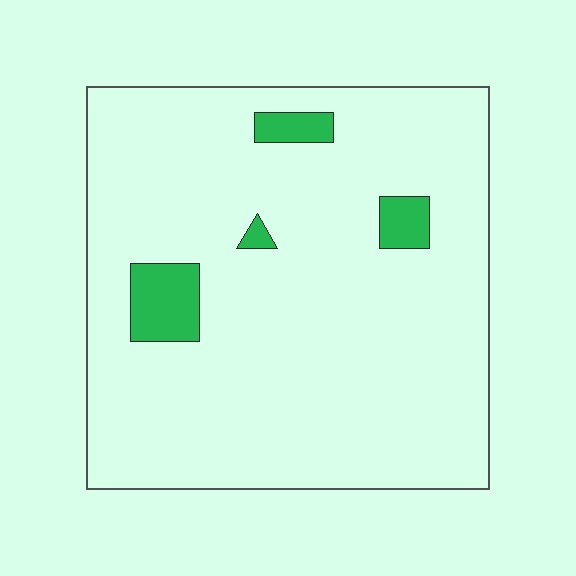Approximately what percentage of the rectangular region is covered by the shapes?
Approximately 5%.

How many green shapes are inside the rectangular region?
4.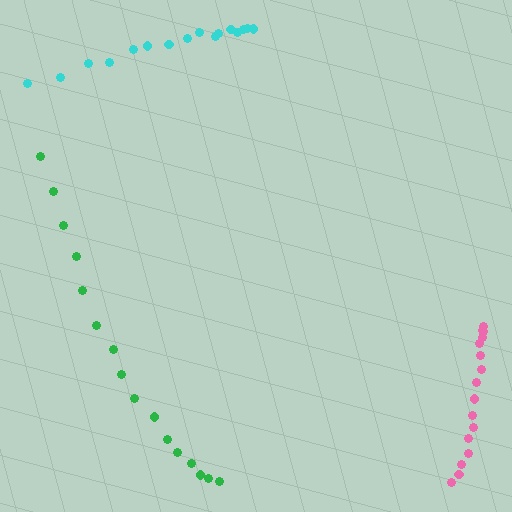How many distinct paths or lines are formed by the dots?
There are 3 distinct paths.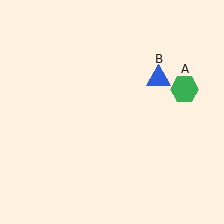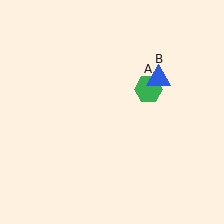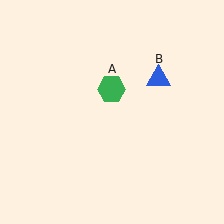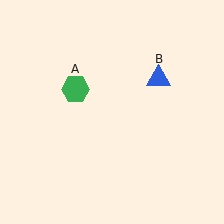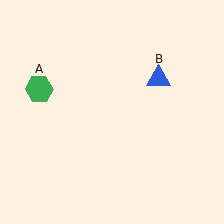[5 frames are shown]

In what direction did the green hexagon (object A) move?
The green hexagon (object A) moved left.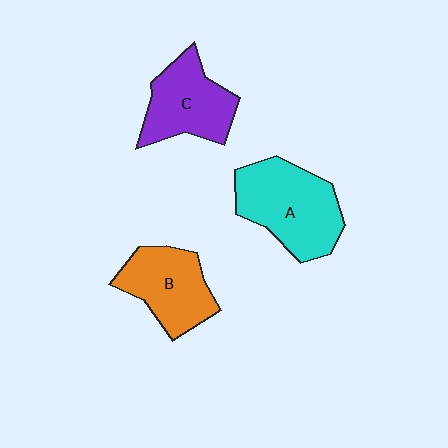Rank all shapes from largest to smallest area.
From largest to smallest: A (cyan), C (purple), B (orange).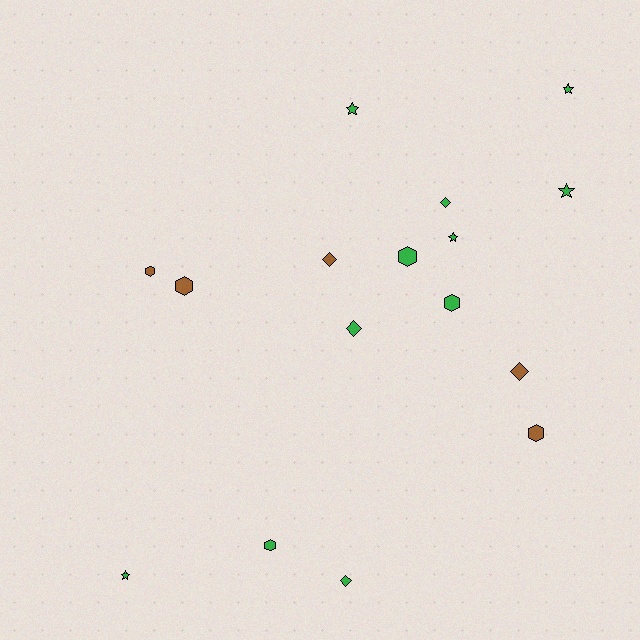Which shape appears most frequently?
Hexagon, with 6 objects.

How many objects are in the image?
There are 16 objects.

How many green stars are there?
There are 5 green stars.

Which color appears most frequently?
Green, with 11 objects.